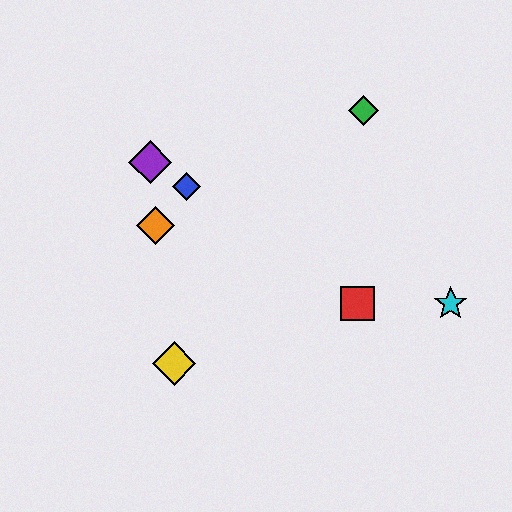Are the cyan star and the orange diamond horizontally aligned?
No, the cyan star is at y≈303 and the orange diamond is at y≈225.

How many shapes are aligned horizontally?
2 shapes (the red square, the cyan star) are aligned horizontally.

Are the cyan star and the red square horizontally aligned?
Yes, both are at y≈303.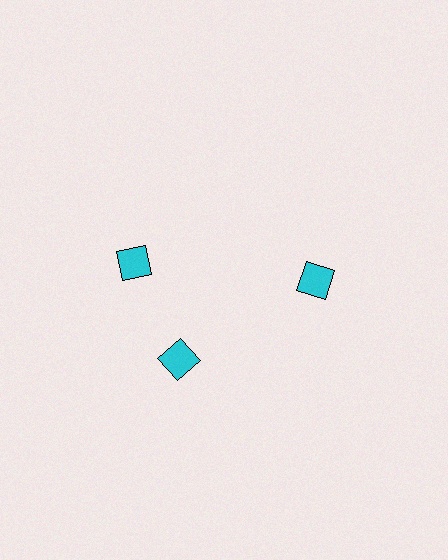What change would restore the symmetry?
The symmetry would be restored by rotating it back into even spacing with its neighbors so that all 3 diamonds sit at equal angles and equal distance from the center.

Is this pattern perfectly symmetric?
No. The 3 cyan diamonds are arranged in a ring, but one element near the 11 o'clock position is rotated out of alignment along the ring, breaking the 3-fold rotational symmetry.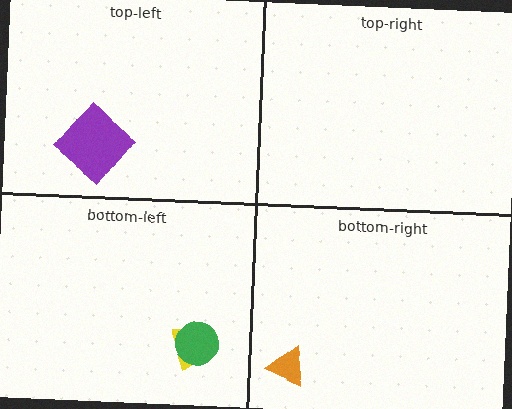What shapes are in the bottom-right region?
The orange triangle.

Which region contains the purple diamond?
The top-left region.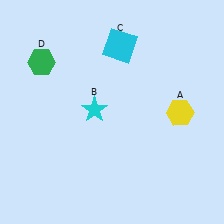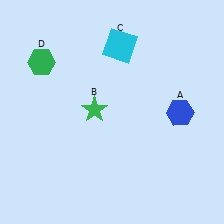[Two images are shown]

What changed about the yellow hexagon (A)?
In Image 1, A is yellow. In Image 2, it changed to blue.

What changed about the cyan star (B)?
In Image 1, B is cyan. In Image 2, it changed to green.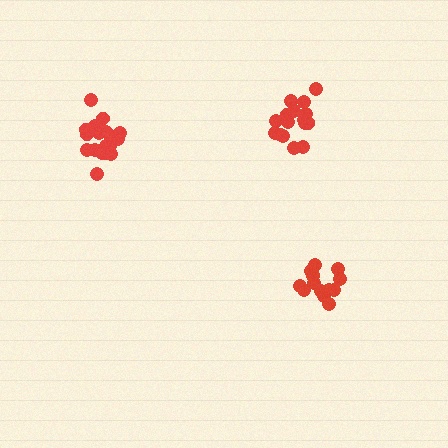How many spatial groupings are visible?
There are 3 spatial groupings.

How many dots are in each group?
Group 1: 15 dots, Group 2: 16 dots, Group 3: 19 dots (50 total).